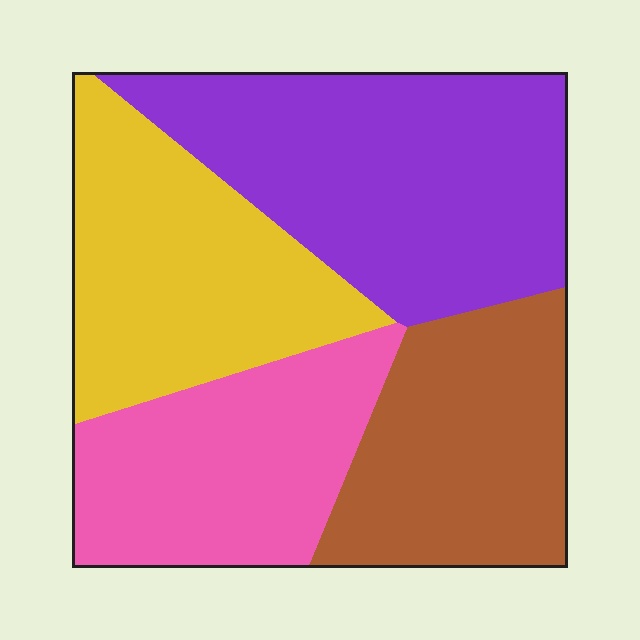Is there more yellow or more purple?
Purple.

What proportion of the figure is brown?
Brown takes up less than a quarter of the figure.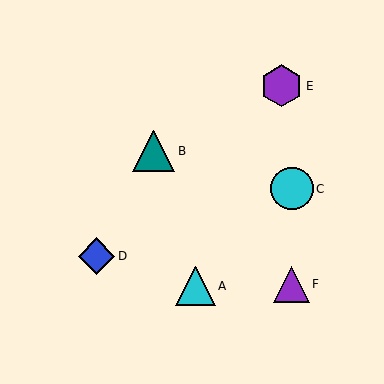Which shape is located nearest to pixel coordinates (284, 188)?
The cyan circle (labeled C) at (292, 189) is nearest to that location.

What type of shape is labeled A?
Shape A is a cyan triangle.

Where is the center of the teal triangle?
The center of the teal triangle is at (154, 151).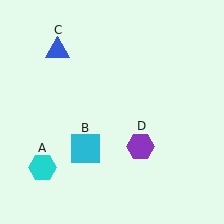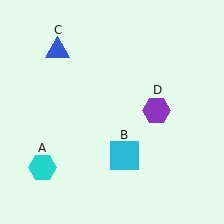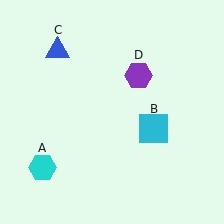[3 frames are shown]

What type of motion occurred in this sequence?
The cyan square (object B), purple hexagon (object D) rotated counterclockwise around the center of the scene.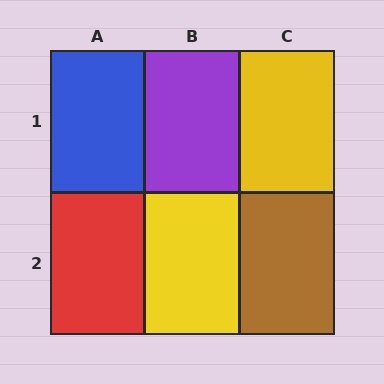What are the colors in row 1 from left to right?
Blue, purple, yellow.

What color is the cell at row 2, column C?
Brown.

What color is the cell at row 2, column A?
Red.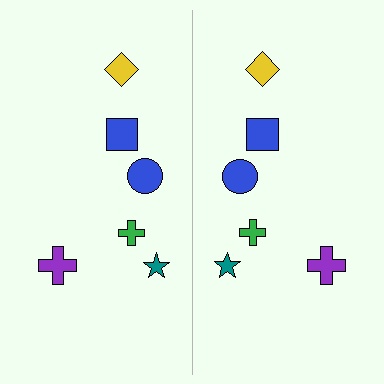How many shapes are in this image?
There are 12 shapes in this image.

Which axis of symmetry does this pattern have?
The pattern has a vertical axis of symmetry running through the center of the image.